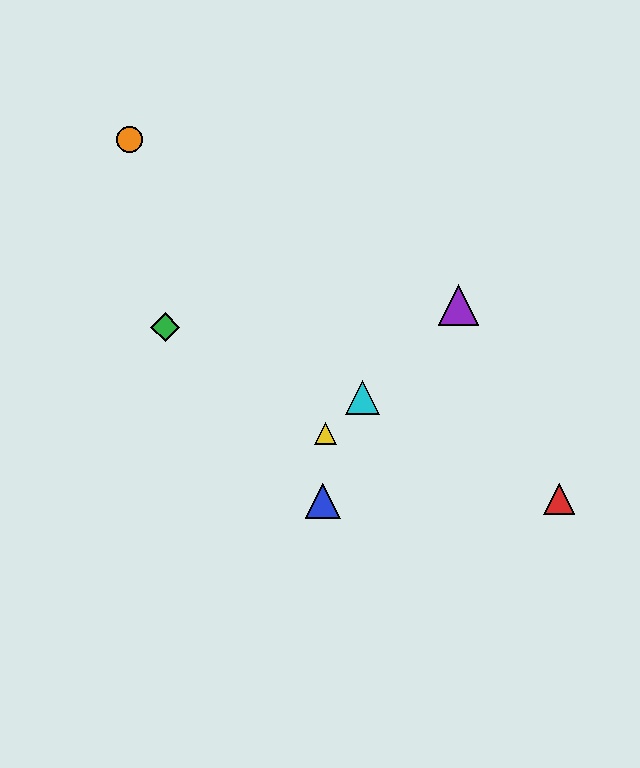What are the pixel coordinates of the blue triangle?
The blue triangle is at (323, 501).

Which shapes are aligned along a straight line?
The yellow triangle, the purple triangle, the cyan triangle are aligned along a straight line.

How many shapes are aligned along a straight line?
3 shapes (the yellow triangle, the purple triangle, the cyan triangle) are aligned along a straight line.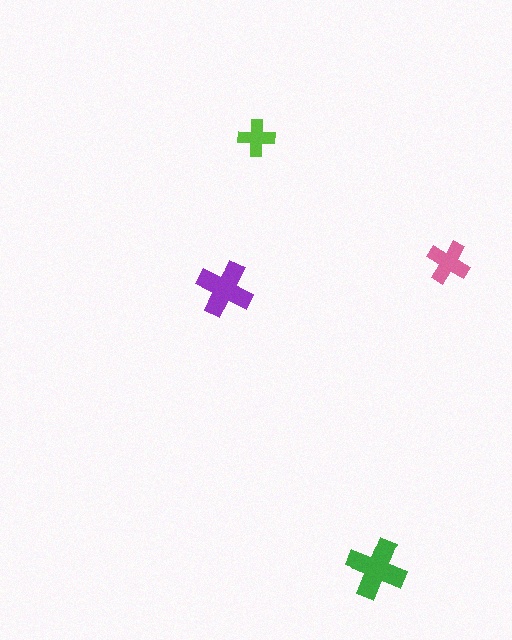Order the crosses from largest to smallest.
the green one, the purple one, the pink one, the lime one.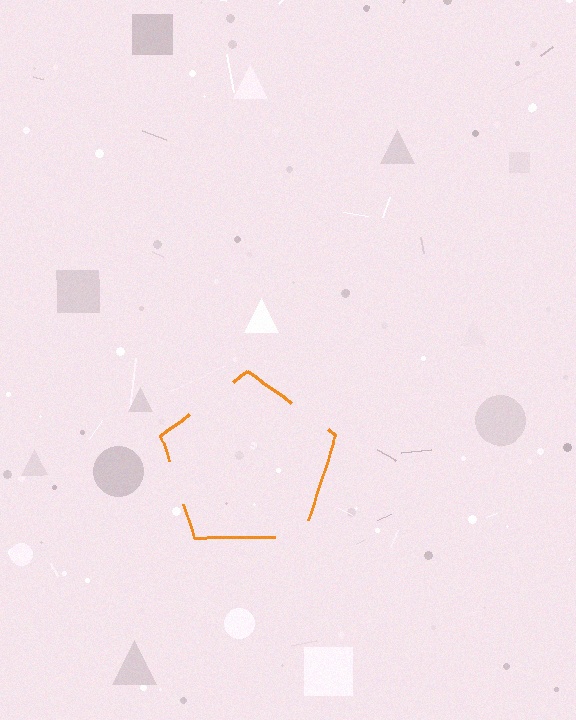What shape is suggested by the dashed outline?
The dashed outline suggests a pentagon.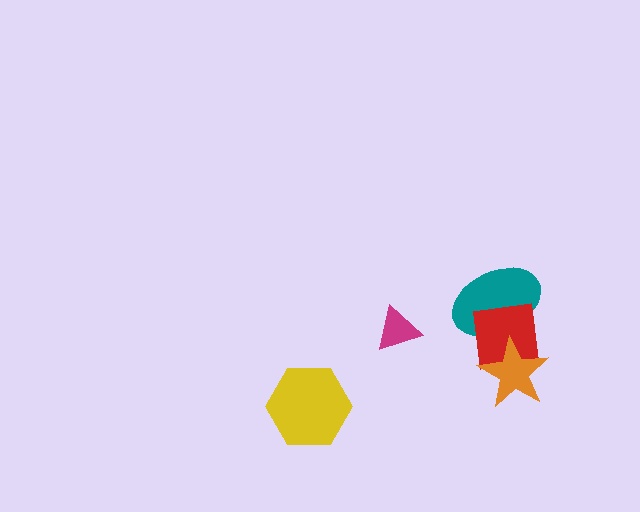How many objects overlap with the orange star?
2 objects overlap with the orange star.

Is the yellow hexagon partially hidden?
No, no other shape covers it.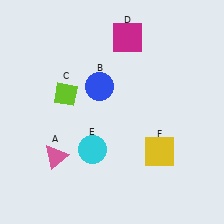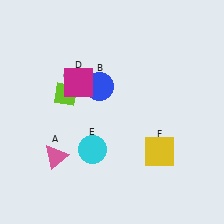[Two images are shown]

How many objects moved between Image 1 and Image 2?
1 object moved between the two images.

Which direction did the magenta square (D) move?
The magenta square (D) moved left.